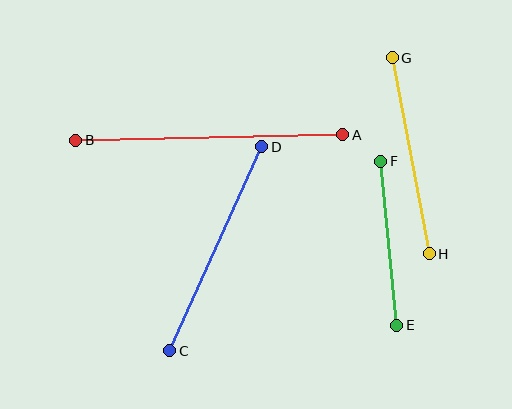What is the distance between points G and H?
The distance is approximately 200 pixels.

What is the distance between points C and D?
The distance is approximately 224 pixels.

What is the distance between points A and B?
The distance is approximately 267 pixels.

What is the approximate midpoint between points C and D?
The midpoint is at approximately (216, 249) pixels.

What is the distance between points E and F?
The distance is approximately 165 pixels.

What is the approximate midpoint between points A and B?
The midpoint is at approximately (209, 138) pixels.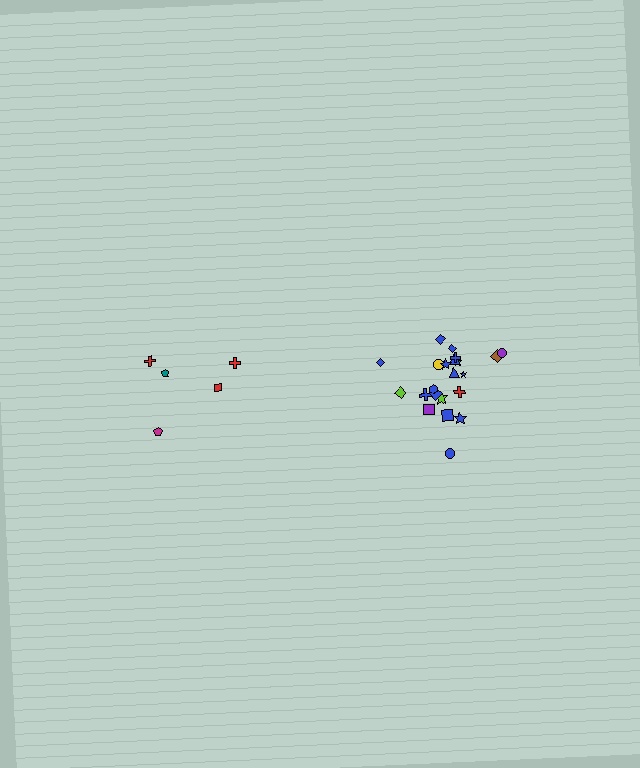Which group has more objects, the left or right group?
The right group.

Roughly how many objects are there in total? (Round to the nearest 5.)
Roughly 25 objects in total.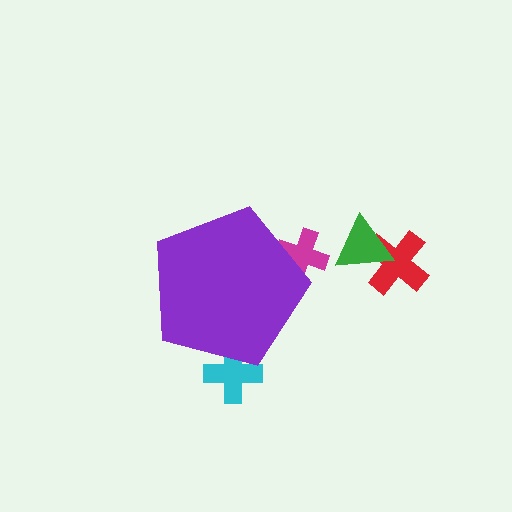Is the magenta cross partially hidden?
Yes, the magenta cross is partially hidden behind the purple pentagon.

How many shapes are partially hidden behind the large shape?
2 shapes are partially hidden.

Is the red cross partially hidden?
No, the red cross is fully visible.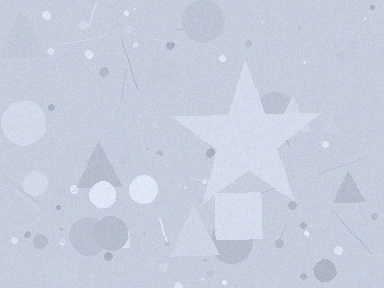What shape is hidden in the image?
A star is hidden in the image.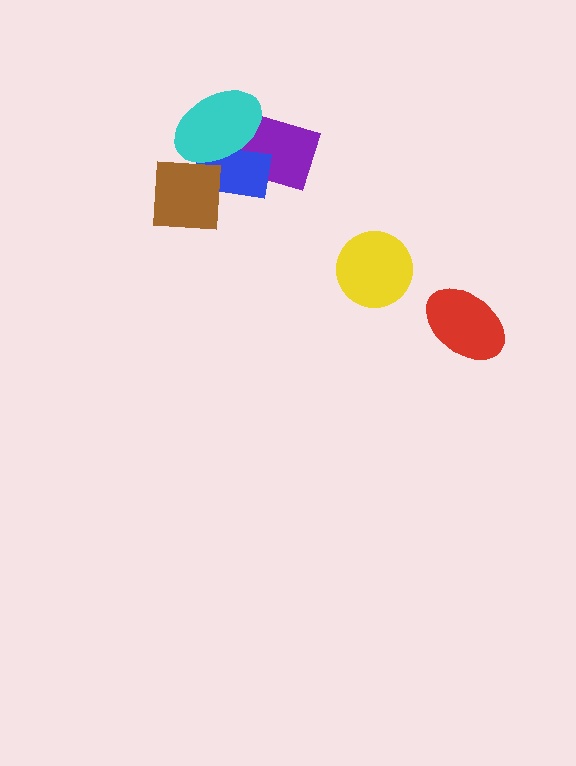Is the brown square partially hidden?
Yes, it is partially covered by another shape.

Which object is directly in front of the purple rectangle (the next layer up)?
The blue rectangle is directly in front of the purple rectangle.